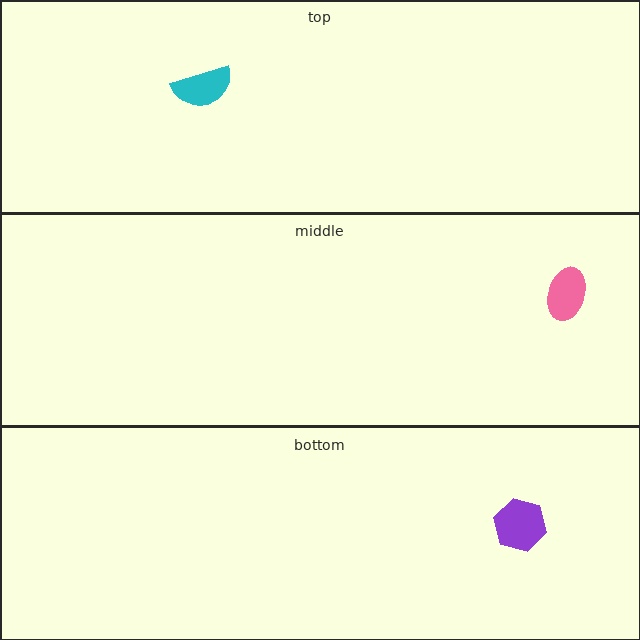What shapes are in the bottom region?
The purple hexagon.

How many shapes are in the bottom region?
1.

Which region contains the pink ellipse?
The middle region.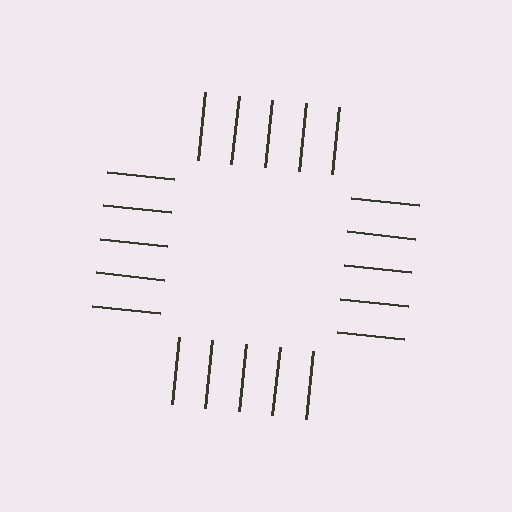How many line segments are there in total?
20 — 5 along each of the 4 edges.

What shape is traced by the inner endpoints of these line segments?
An illusory square — the line segments terminate on its edges but no continuous stroke is drawn.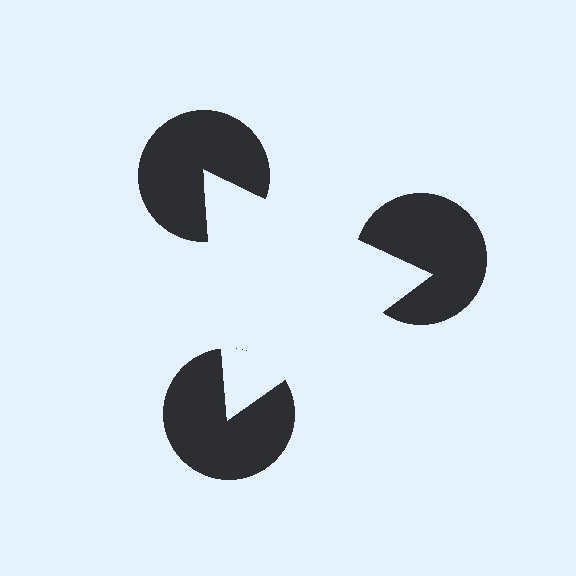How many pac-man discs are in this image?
There are 3 — one at each vertex of the illusory triangle.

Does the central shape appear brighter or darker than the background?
It typically appears slightly brighter than the background, even though no actual brightness change is drawn.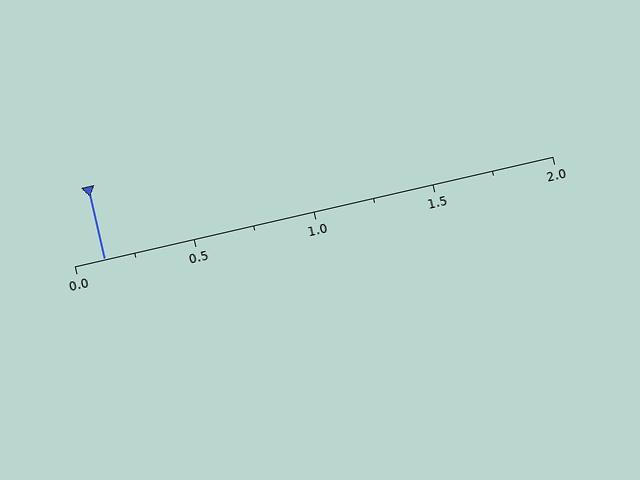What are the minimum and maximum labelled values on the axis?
The axis runs from 0.0 to 2.0.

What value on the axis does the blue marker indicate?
The marker indicates approximately 0.12.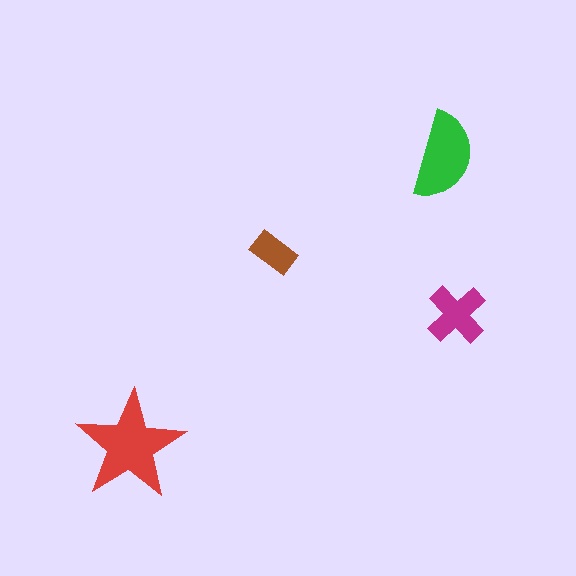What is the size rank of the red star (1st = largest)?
1st.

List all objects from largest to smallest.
The red star, the green semicircle, the magenta cross, the brown rectangle.